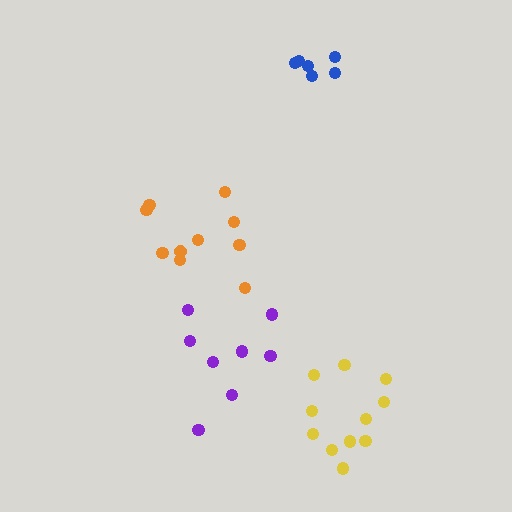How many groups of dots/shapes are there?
There are 4 groups.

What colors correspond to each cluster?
The clusters are colored: purple, orange, blue, yellow.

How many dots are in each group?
Group 1: 8 dots, Group 2: 11 dots, Group 3: 6 dots, Group 4: 11 dots (36 total).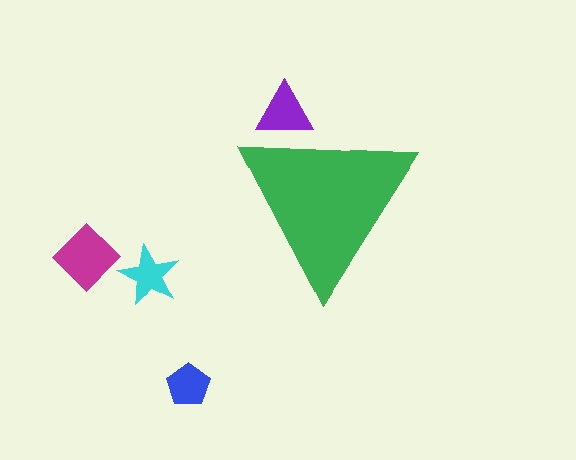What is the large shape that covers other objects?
A green triangle.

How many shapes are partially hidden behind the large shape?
1 shape is partially hidden.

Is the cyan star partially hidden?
No, the cyan star is fully visible.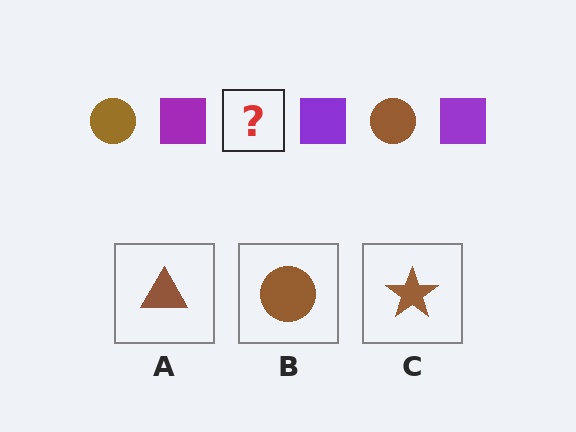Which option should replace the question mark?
Option B.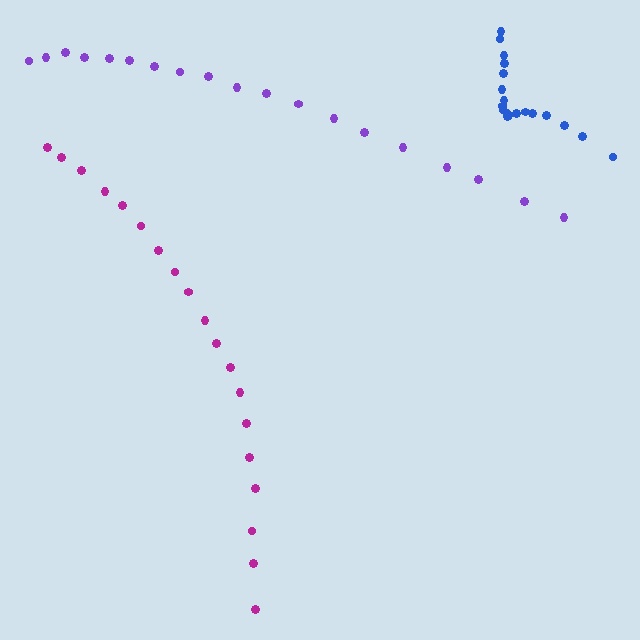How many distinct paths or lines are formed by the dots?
There are 3 distinct paths.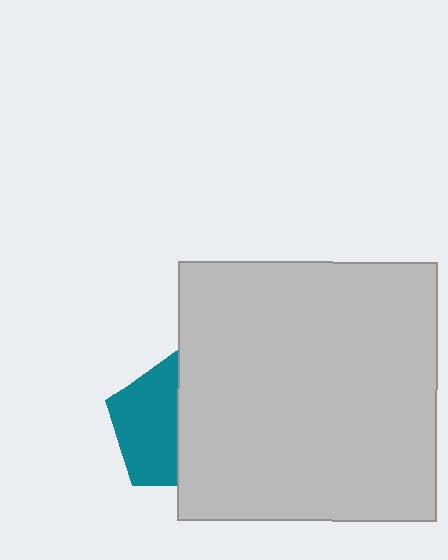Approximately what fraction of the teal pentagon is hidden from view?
Roughly 51% of the teal pentagon is hidden behind the light gray square.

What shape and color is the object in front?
The object in front is a light gray square.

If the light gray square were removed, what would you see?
You would see the complete teal pentagon.